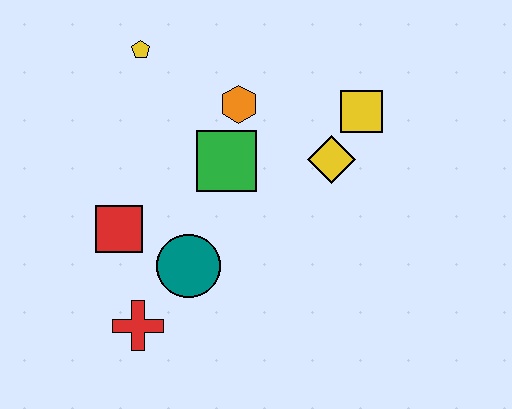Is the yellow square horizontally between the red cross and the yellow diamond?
No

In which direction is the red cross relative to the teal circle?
The red cross is below the teal circle.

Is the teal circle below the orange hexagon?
Yes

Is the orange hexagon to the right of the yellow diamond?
No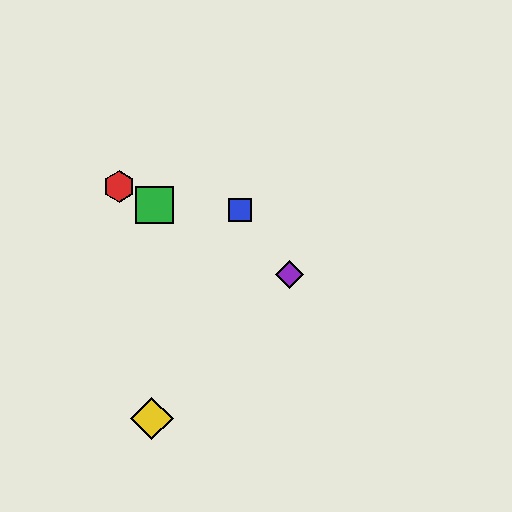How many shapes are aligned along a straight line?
3 shapes (the red hexagon, the green square, the purple diamond) are aligned along a straight line.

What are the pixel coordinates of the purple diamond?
The purple diamond is at (290, 275).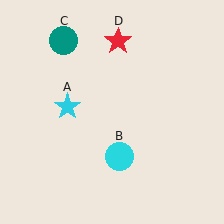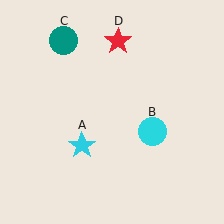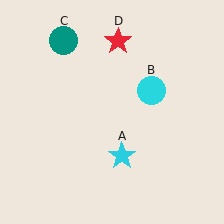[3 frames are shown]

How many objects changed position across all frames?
2 objects changed position: cyan star (object A), cyan circle (object B).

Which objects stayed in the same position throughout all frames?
Teal circle (object C) and red star (object D) remained stationary.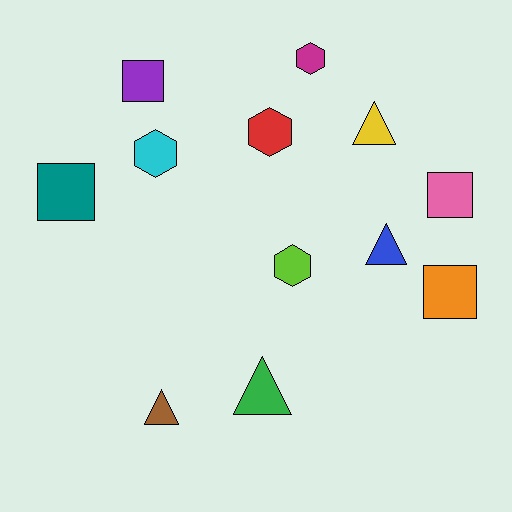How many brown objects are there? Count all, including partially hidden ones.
There is 1 brown object.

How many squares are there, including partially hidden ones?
There are 4 squares.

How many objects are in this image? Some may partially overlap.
There are 12 objects.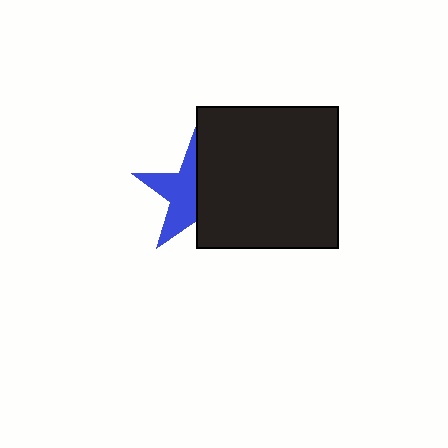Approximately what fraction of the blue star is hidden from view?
Roughly 50% of the blue star is hidden behind the black square.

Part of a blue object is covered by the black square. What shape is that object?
It is a star.